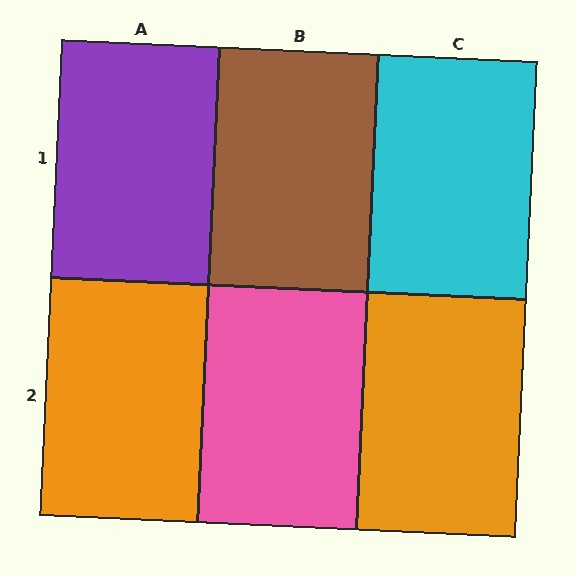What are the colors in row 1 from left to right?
Purple, brown, cyan.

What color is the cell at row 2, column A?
Orange.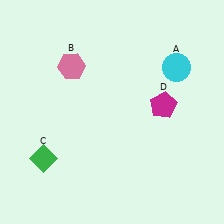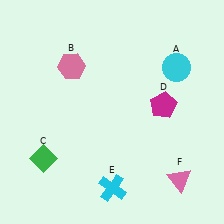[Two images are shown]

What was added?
A cyan cross (E), a pink triangle (F) were added in Image 2.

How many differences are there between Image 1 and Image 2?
There are 2 differences between the two images.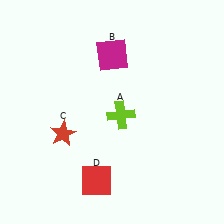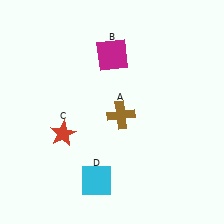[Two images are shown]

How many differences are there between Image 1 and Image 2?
There are 2 differences between the two images.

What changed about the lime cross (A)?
In Image 1, A is lime. In Image 2, it changed to brown.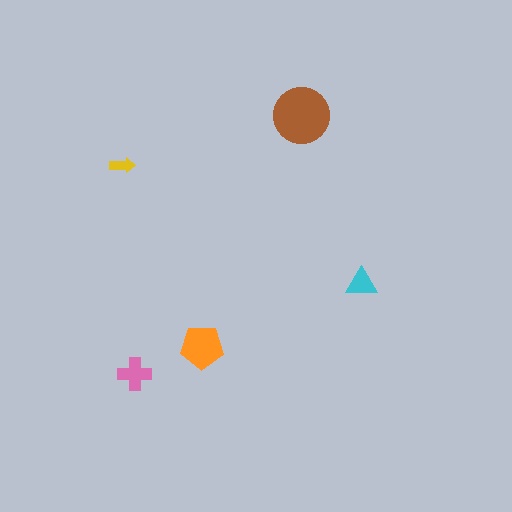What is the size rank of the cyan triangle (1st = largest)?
4th.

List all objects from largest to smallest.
The brown circle, the orange pentagon, the pink cross, the cyan triangle, the yellow arrow.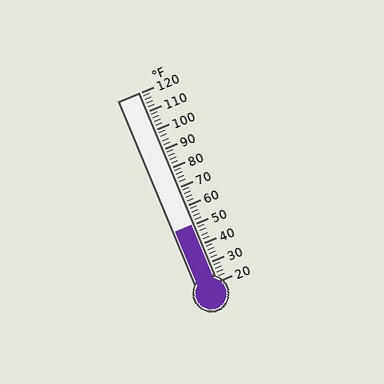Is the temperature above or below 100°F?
The temperature is below 100°F.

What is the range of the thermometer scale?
The thermometer scale ranges from 20°F to 120°F.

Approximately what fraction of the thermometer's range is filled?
The thermometer is filled to approximately 30% of its range.